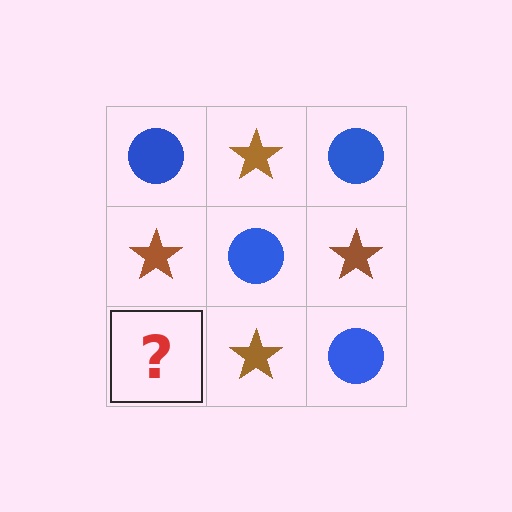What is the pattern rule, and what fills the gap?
The rule is that it alternates blue circle and brown star in a checkerboard pattern. The gap should be filled with a blue circle.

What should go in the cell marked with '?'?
The missing cell should contain a blue circle.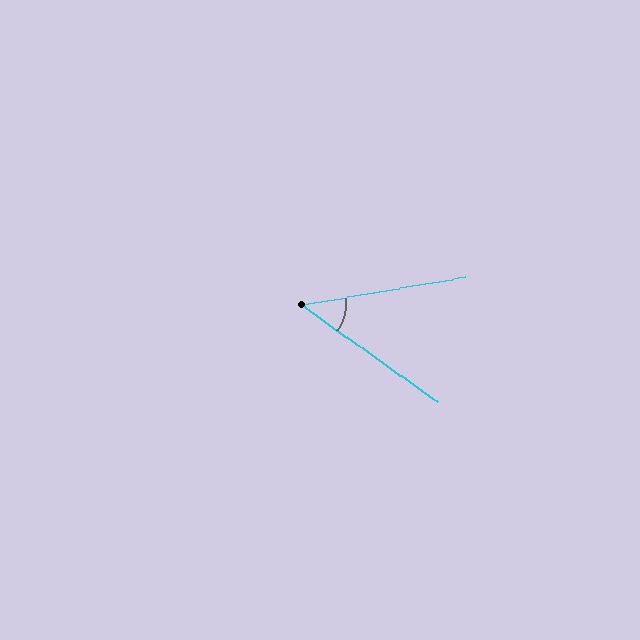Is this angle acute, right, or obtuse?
It is acute.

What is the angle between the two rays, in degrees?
Approximately 45 degrees.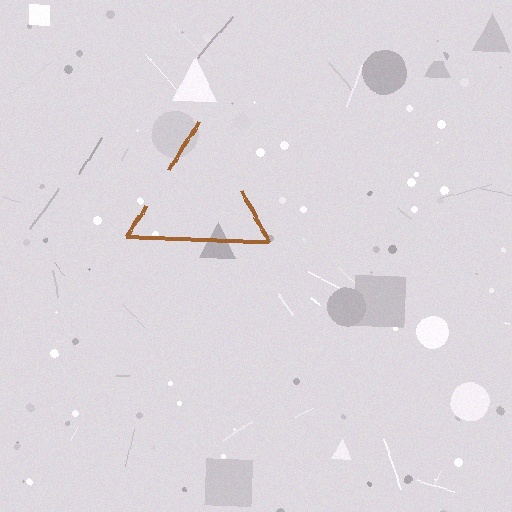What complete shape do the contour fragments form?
The contour fragments form a triangle.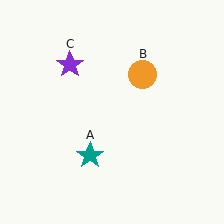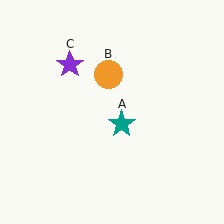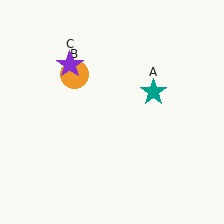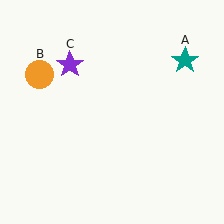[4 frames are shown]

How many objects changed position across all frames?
2 objects changed position: teal star (object A), orange circle (object B).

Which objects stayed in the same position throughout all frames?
Purple star (object C) remained stationary.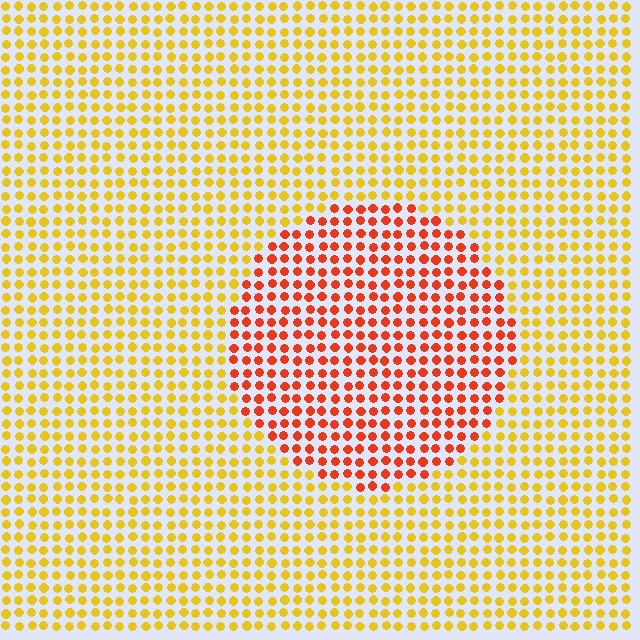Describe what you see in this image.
The image is filled with small yellow elements in a uniform arrangement. A circle-shaped region is visible where the elements are tinted to a slightly different hue, forming a subtle color boundary.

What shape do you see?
I see a circle.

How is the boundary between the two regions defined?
The boundary is defined purely by a slight shift in hue (about 42 degrees). Spacing, size, and orientation are identical on both sides.